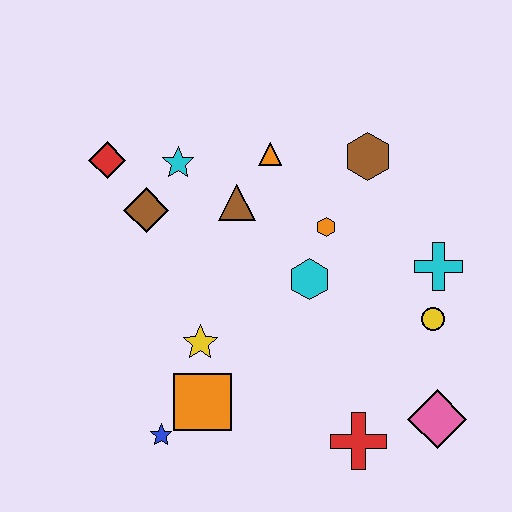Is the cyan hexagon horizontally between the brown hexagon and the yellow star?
Yes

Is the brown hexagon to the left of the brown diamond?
No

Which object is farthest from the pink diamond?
The red diamond is farthest from the pink diamond.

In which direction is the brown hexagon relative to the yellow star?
The brown hexagon is above the yellow star.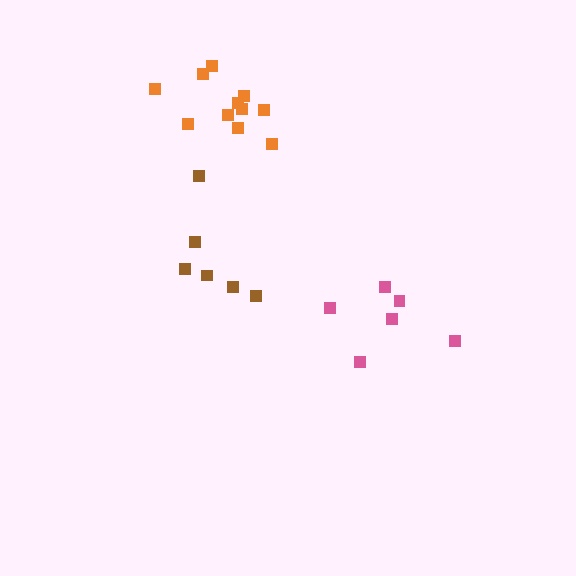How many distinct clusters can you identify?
There are 3 distinct clusters.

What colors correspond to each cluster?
The clusters are colored: brown, pink, orange.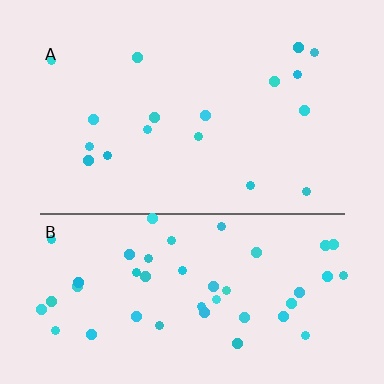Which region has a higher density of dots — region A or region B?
B (the bottom).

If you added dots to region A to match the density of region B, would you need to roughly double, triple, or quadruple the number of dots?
Approximately triple.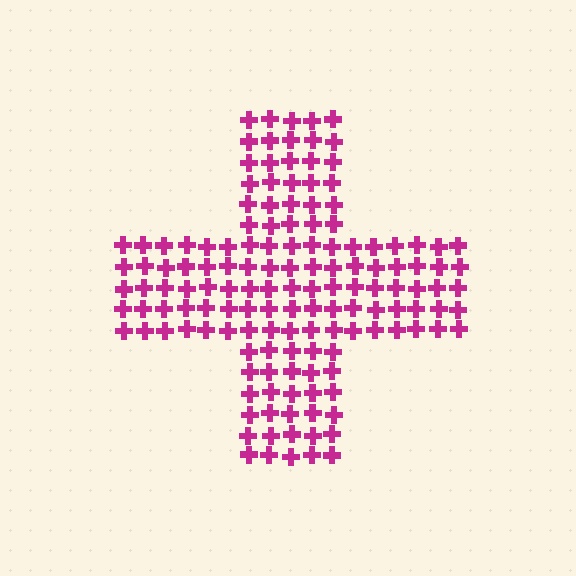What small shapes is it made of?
It is made of small crosses.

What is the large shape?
The large shape is a cross.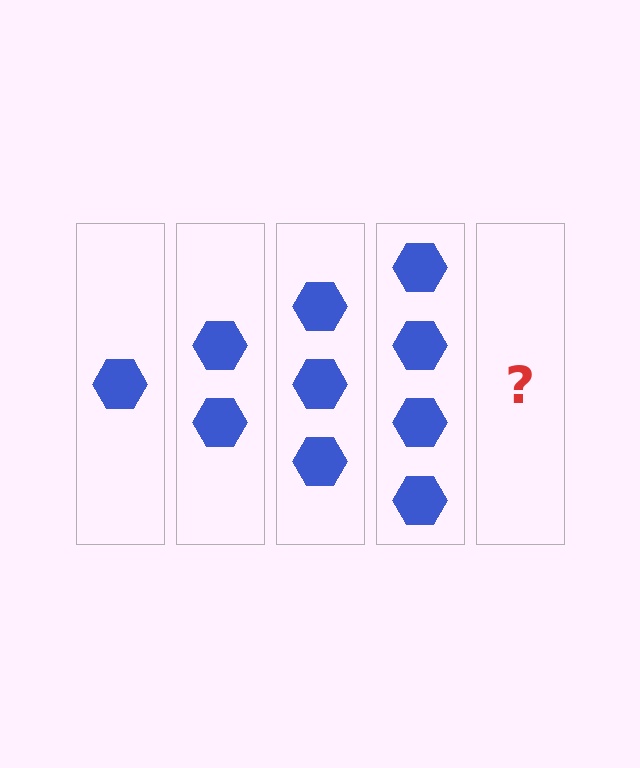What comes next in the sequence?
The next element should be 5 hexagons.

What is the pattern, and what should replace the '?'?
The pattern is that each step adds one more hexagon. The '?' should be 5 hexagons.